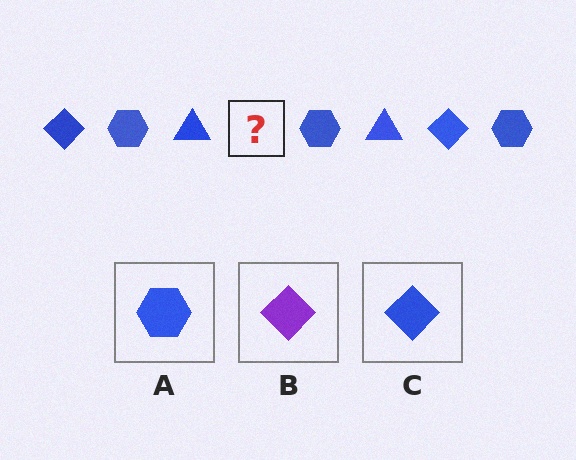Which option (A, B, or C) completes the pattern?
C.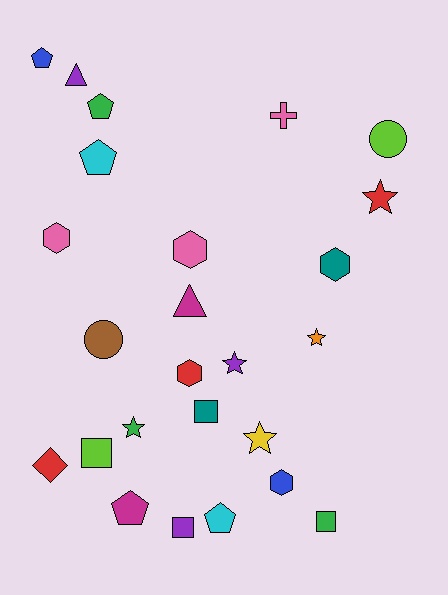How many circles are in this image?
There are 2 circles.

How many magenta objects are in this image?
There are 2 magenta objects.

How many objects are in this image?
There are 25 objects.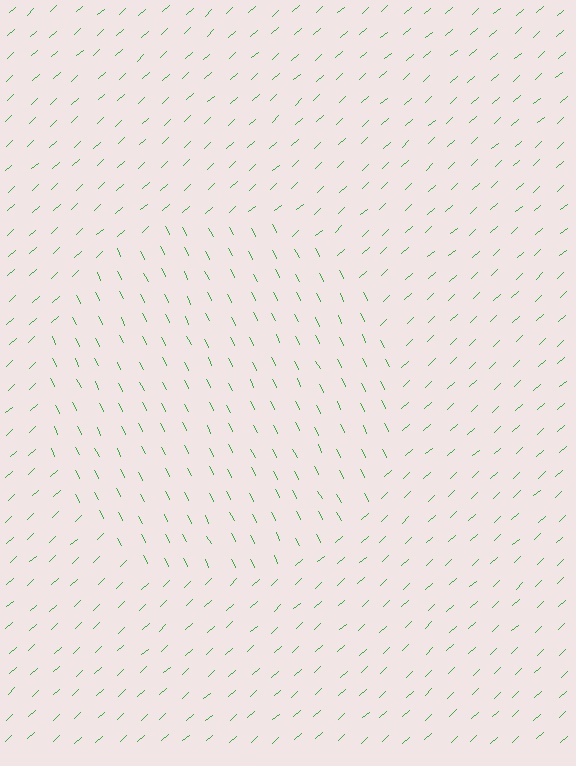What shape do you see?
I see a circle.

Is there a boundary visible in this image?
Yes, there is a texture boundary formed by a change in line orientation.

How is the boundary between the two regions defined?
The boundary is defined purely by a change in line orientation (approximately 74 degrees difference). All lines are the same color and thickness.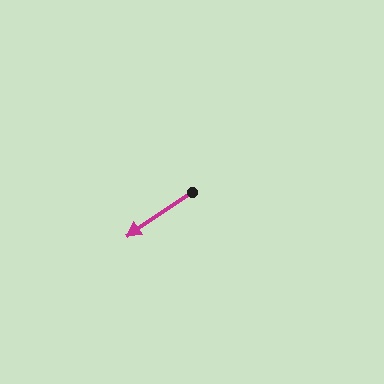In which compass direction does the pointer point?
Southwest.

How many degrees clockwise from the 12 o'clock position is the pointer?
Approximately 236 degrees.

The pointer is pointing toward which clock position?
Roughly 8 o'clock.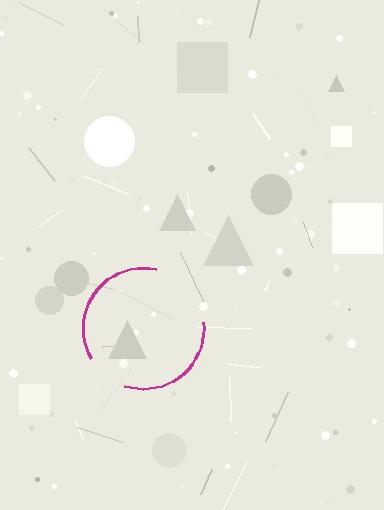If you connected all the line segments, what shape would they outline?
They would outline a circle.